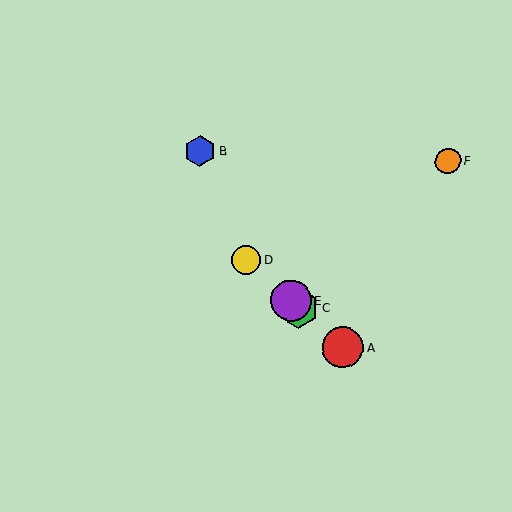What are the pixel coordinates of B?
Object B is at (200, 151).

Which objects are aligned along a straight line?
Objects A, C, D, E are aligned along a straight line.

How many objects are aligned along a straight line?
4 objects (A, C, D, E) are aligned along a straight line.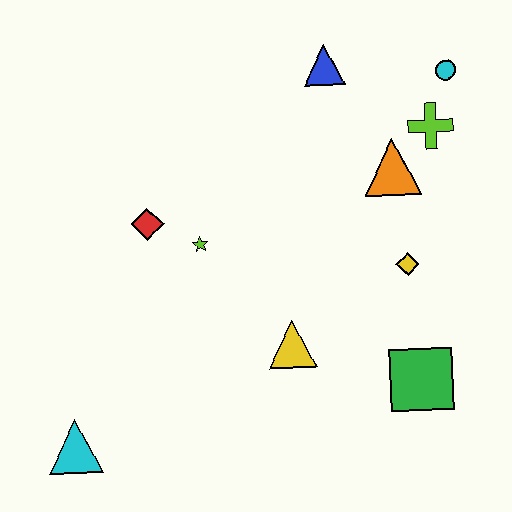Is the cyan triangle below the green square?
Yes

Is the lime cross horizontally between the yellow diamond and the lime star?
No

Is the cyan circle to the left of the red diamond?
No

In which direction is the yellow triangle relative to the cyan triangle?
The yellow triangle is to the right of the cyan triangle.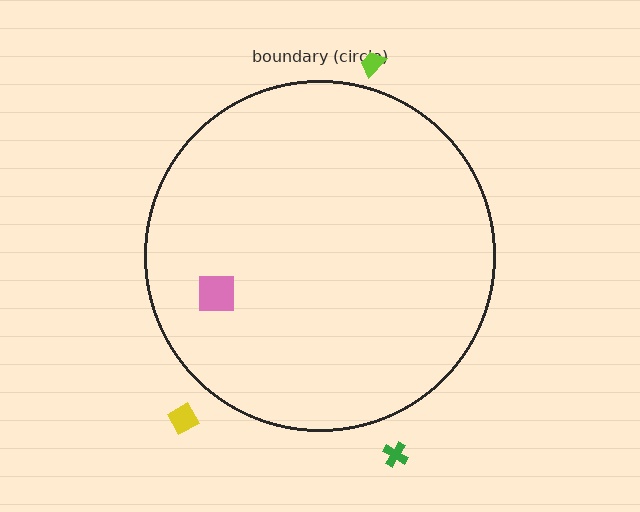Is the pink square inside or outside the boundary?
Inside.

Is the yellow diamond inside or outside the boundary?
Outside.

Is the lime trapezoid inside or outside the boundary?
Outside.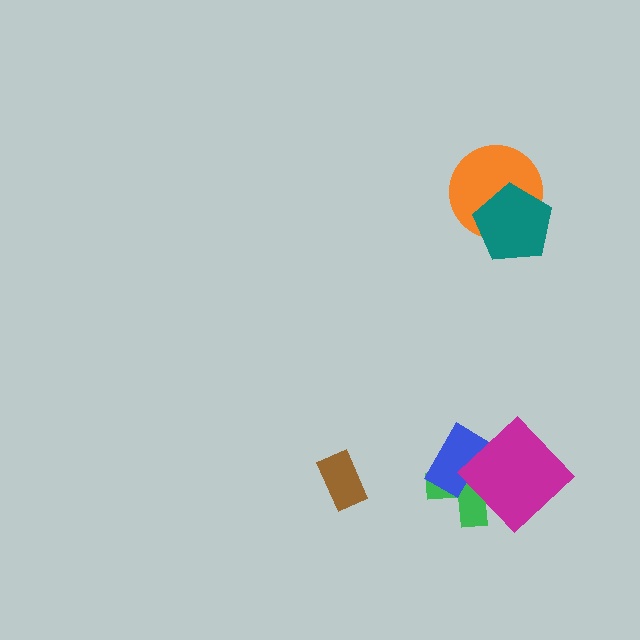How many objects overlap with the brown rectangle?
0 objects overlap with the brown rectangle.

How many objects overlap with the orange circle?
1 object overlaps with the orange circle.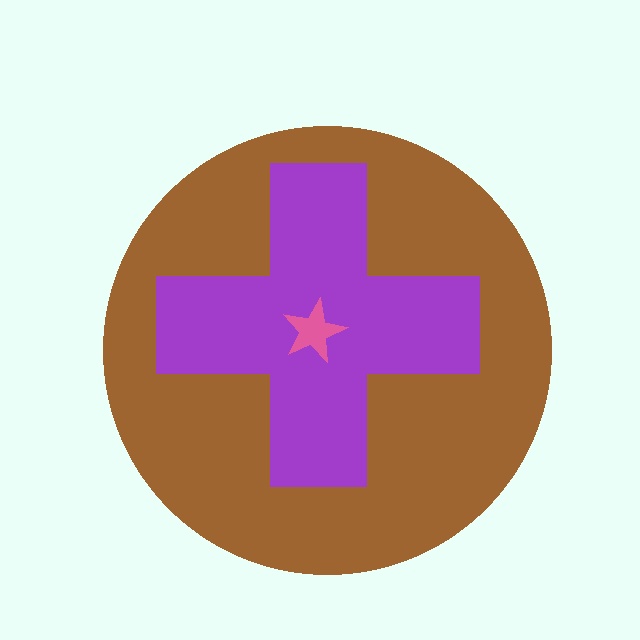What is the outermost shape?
The brown circle.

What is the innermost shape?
The pink star.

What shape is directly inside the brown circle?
The purple cross.